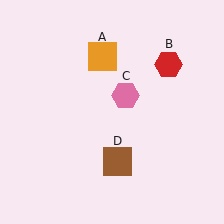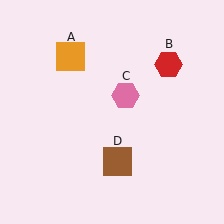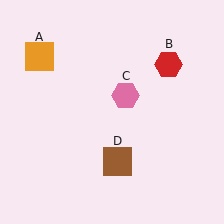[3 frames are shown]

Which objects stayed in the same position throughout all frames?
Red hexagon (object B) and pink hexagon (object C) and brown square (object D) remained stationary.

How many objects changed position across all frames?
1 object changed position: orange square (object A).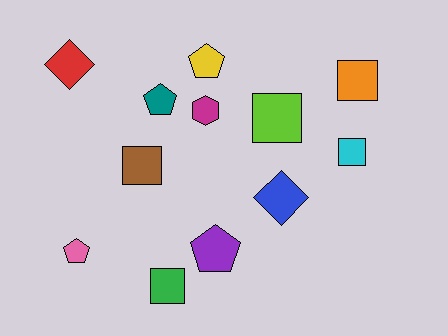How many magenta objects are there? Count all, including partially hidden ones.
There is 1 magenta object.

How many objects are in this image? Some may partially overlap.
There are 12 objects.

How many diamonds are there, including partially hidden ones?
There are 2 diamonds.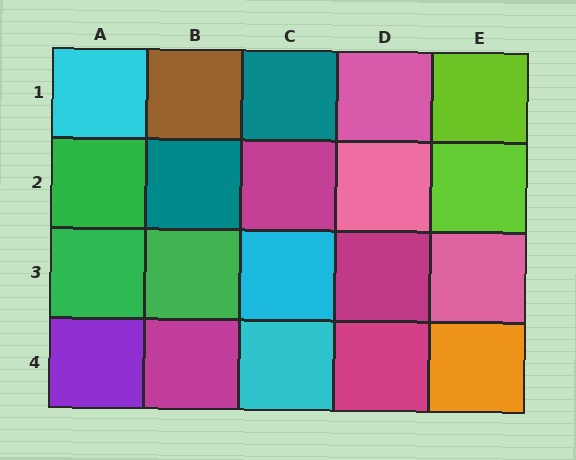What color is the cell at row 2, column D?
Pink.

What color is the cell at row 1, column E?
Lime.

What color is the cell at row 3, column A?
Green.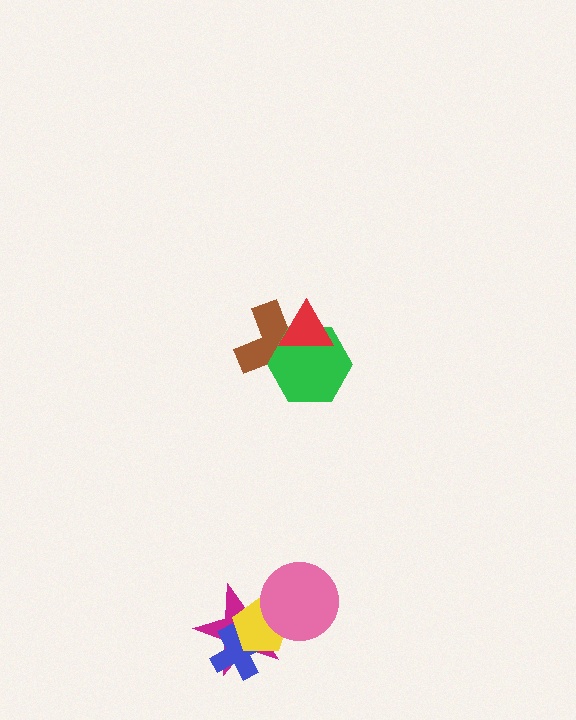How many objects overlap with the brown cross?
2 objects overlap with the brown cross.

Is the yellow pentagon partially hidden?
Yes, it is partially covered by another shape.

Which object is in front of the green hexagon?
The red triangle is in front of the green hexagon.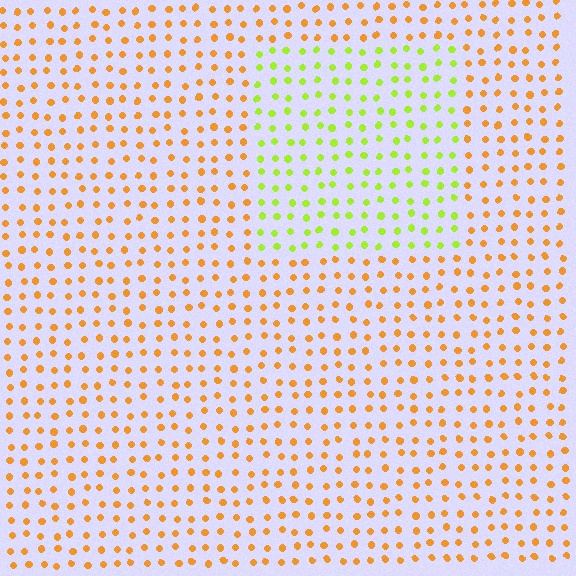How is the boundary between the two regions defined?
The boundary is defined purely by a slight shift in hue (about 52 degrees). Spacing, size, and orientation are identical on both sides.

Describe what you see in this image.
The image is filled with small orange elements in a uniform arrangement. A rectangle-shaped region is visible where the elements are tinted to a slightly different hue, forming a subtle color boundary.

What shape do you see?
I see a rectangle.